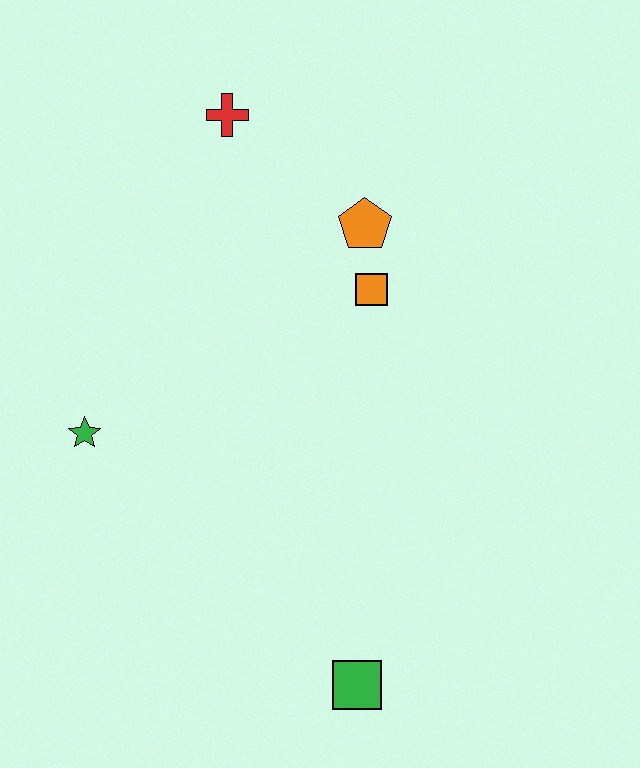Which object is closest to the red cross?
The orange pentagon is closest to the red cross.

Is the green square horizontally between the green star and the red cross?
No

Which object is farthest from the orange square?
The green square is farthest from the orange square.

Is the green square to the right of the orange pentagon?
No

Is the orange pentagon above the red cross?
No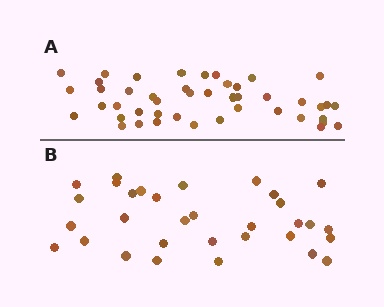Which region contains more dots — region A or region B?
Region A (the top region) has more dots.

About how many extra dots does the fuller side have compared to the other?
Region A has approximately 15 more dots than region B.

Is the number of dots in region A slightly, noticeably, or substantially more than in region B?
Region A has noticeably more, but not dramatically so. The ratio is roughly 1.4 to 1.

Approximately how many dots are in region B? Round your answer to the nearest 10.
About 30 dots. (The exact count is 32, which rounds to 30.)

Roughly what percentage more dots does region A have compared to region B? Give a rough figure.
About 40% more.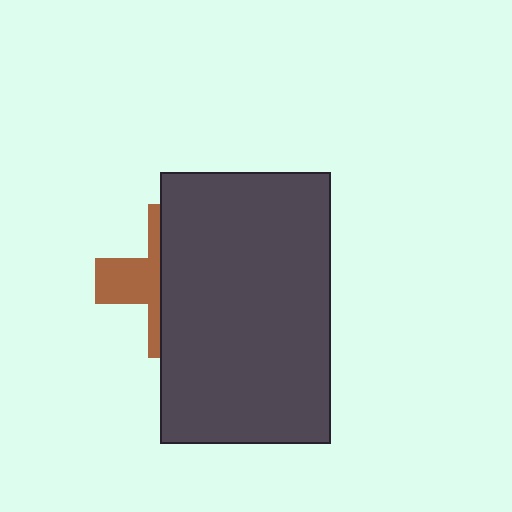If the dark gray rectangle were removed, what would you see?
You would see the complete brown cross.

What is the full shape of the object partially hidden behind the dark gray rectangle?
The partially hidden object is a brown cross.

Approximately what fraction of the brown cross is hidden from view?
Roughly 65% of the brown cross is hidden behind the dark gray rectangle.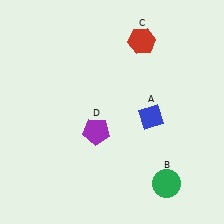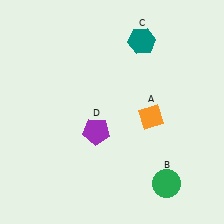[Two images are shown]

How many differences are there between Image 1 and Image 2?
There are 2 differences between the two images.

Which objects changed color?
A changed from blue to orange. C changed from red to teal.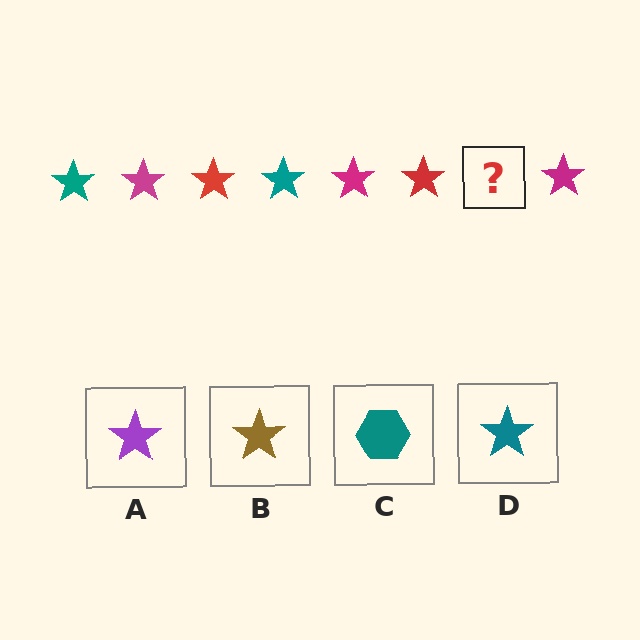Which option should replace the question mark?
Option D.